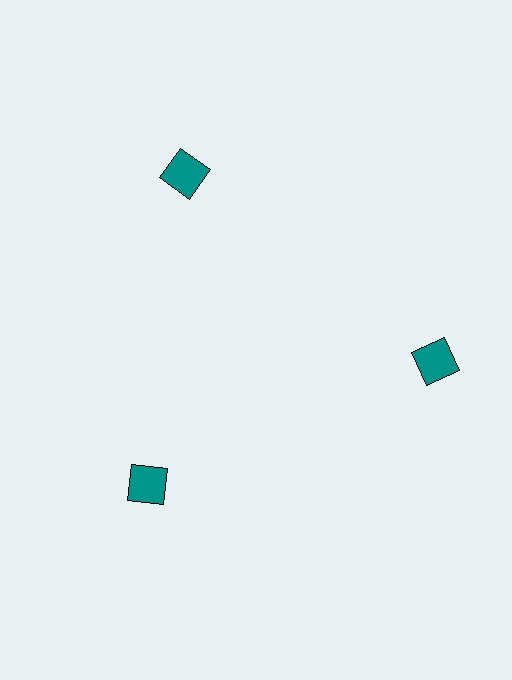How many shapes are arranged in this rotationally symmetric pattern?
There are 3 shapes, arranged in 3 groups of 1.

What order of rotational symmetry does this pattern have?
This pattern has 3-fold rotational symmetry.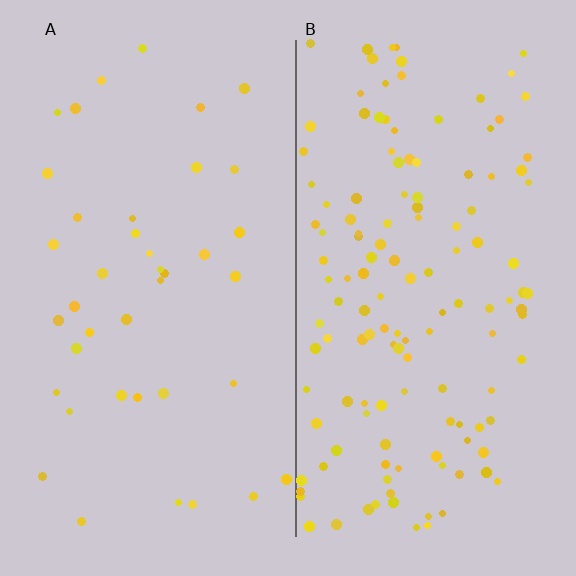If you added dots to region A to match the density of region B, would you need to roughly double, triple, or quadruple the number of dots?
Approximately triple.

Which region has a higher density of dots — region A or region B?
B (the right).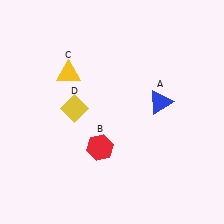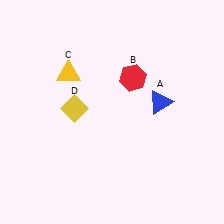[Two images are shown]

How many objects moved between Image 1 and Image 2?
1 object moved between the two images.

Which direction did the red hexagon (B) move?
The red hexagon (B) moved up.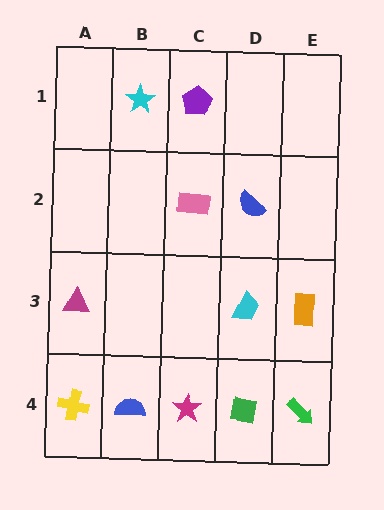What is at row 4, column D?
A green square.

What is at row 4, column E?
A green arrow.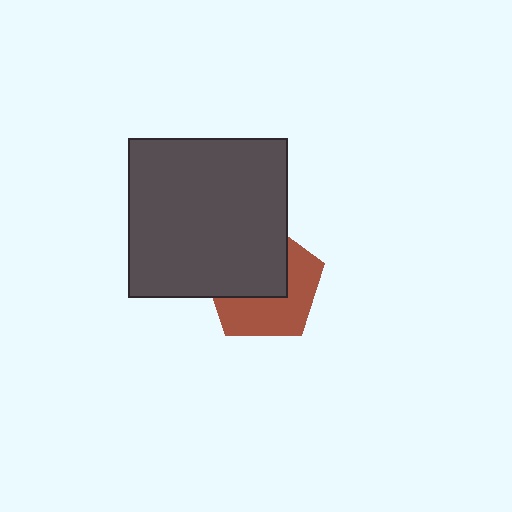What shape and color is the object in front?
The object in front is a dark gray square.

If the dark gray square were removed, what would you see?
You would see the complete brown pentagon.